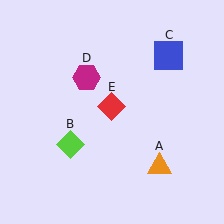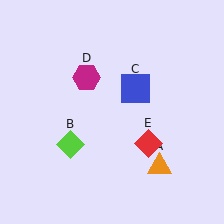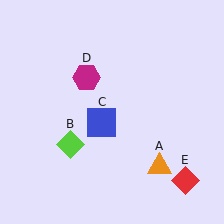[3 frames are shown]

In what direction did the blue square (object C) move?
The blue square (object C) moved down and to the left.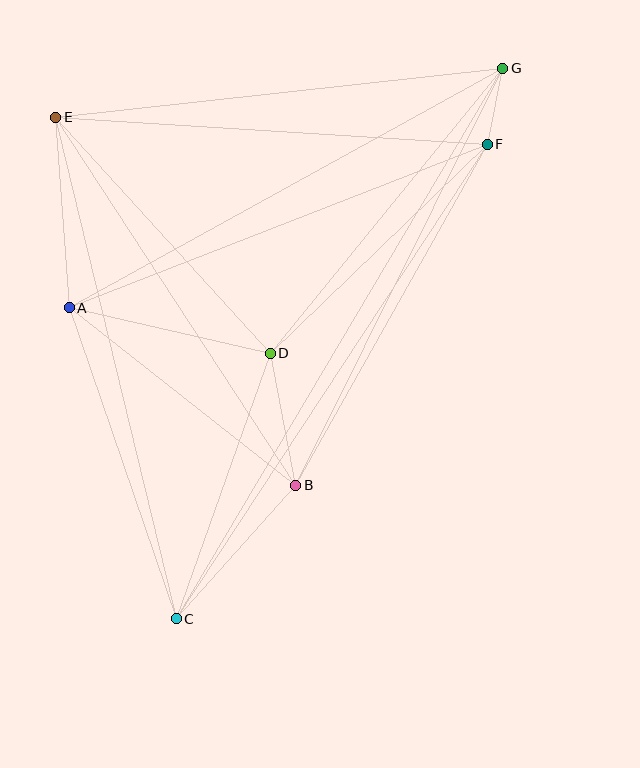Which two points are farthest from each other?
Points C and G are farthest from each other.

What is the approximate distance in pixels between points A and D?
The distance between A and D is approximately 206 pixels.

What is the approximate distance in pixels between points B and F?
The distance between B and F is approximately 391 pixels.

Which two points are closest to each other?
Points F and G are closest to each other.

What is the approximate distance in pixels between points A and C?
The distance between A and C is approximately 329 pixels.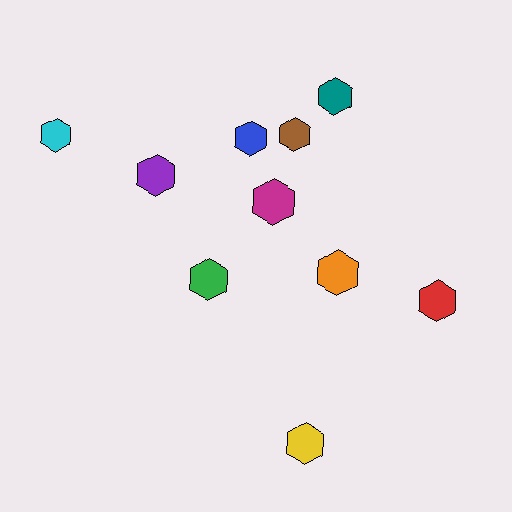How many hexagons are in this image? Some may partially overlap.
There are 10 hexagons.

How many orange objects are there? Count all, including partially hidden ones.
There is 1 orange object.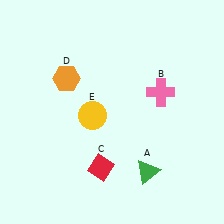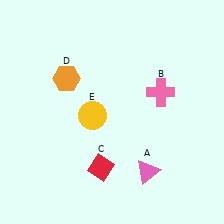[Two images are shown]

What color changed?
The triangle (A) changed from green in Image 1 to pink in Image 2.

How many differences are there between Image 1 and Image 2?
There is 1 difference between the two images.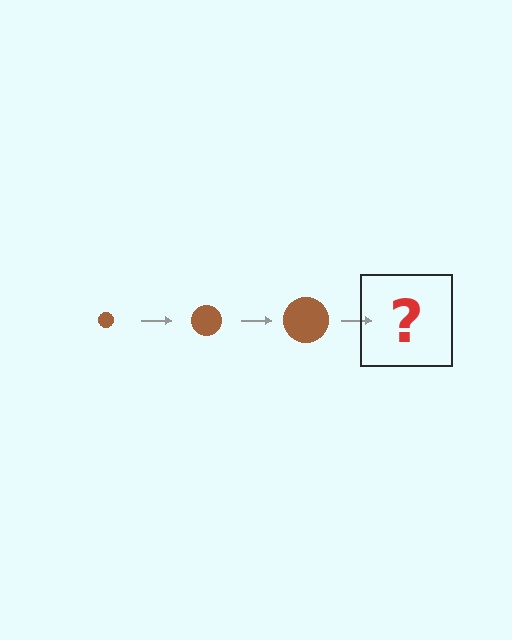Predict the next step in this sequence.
The next step is a brown circle, larger than the previous one.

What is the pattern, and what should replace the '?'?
The pattern is that the circle gets progressively larger each step. The '?' should be a brown circle, larger than the previous one.